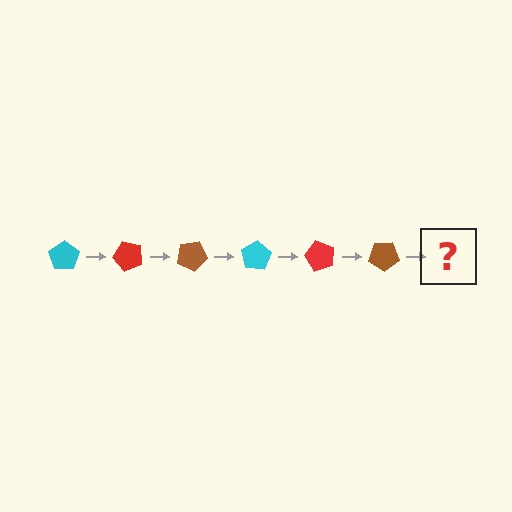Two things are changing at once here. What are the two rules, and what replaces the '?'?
The two rules are that it rotates 50 degrees each step and the color cycles through cyan, red, and brown. The '?' should be a cyan pentagon, rotated 300 degrees from the start.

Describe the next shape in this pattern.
It should be a cyan pentagon, rotated 300 degrees from the start.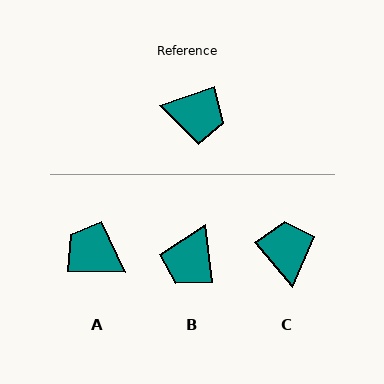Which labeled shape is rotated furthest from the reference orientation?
A, about 161 degrees away.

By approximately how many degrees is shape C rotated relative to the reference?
Approximately 112 degrees counter-clockwise.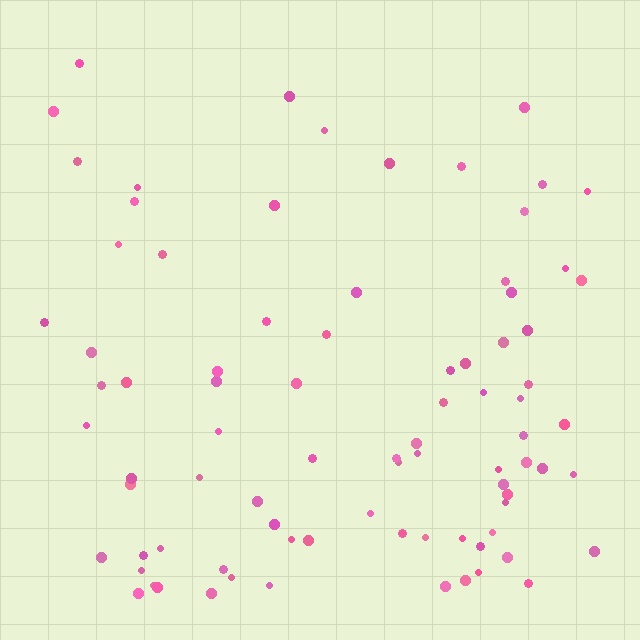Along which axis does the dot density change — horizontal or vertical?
Vertical.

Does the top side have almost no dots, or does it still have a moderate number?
Still a moderate number, just noticeably fewer than the bottom.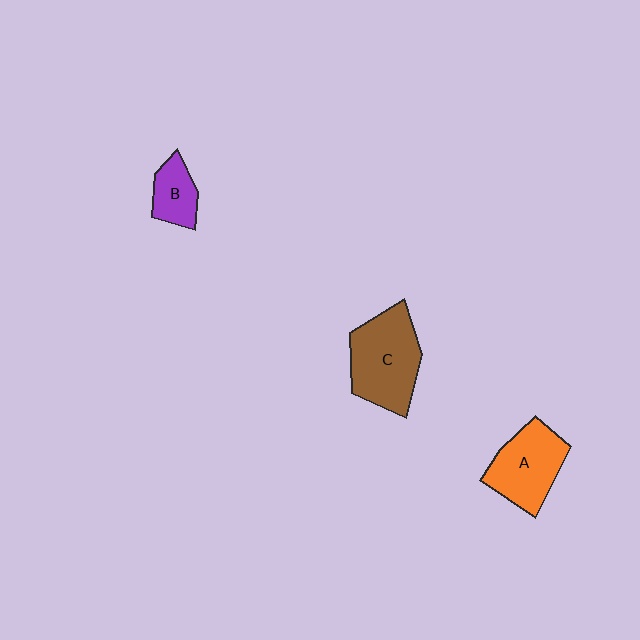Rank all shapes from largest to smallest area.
From largest to smallest: C (brown), A (orange), B (purple).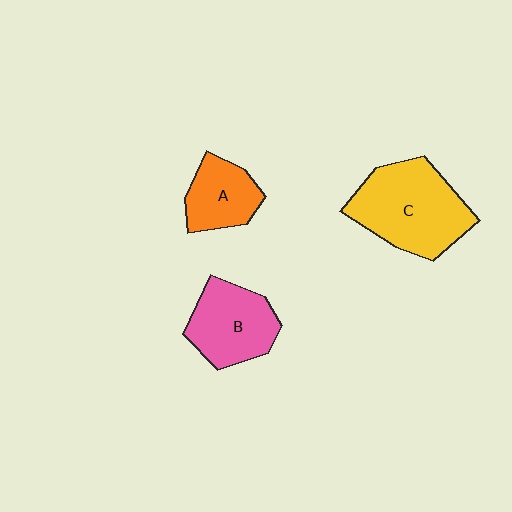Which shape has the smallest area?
Shape A (orange).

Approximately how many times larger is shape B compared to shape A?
Approximately 1.3 times.